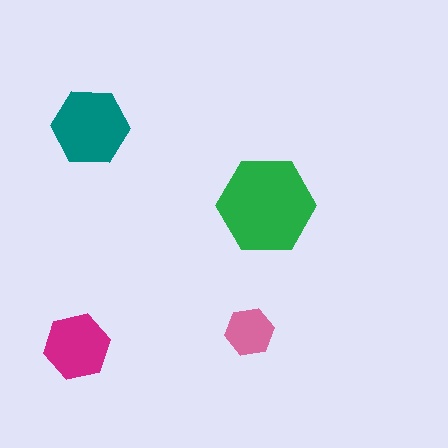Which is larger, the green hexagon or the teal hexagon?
The green one.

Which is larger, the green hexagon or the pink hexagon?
The green one.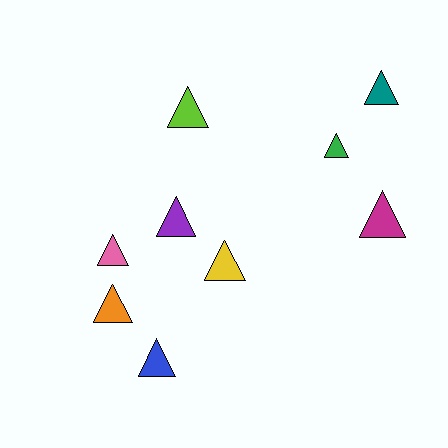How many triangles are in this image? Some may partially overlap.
There are 9 triangles.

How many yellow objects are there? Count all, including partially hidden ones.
There is 1 yellow object.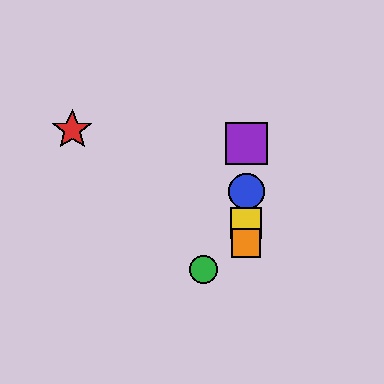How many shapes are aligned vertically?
4 shapes (the blue circle, the yellow square, the purple square, the orange square) are aligned vertically.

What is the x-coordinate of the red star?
The red star is at x≈72.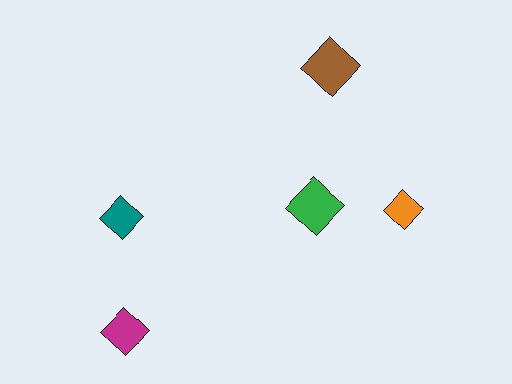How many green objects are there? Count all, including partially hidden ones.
There is 1 green object.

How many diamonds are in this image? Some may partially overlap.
There are 5 diamonds.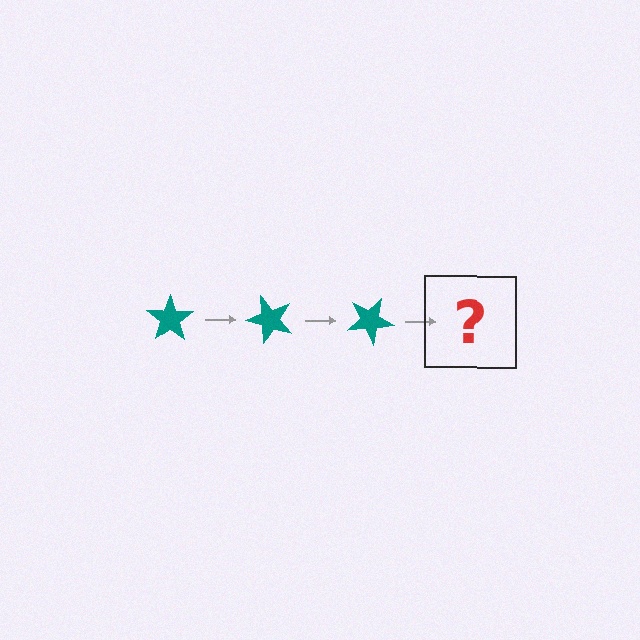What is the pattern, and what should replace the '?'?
The pattern is that the star rotates 50 degrees each step. The '?' should be a teal star rotated 150 degrees.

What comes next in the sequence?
The next element should be a teal star rotated 150 degrees.